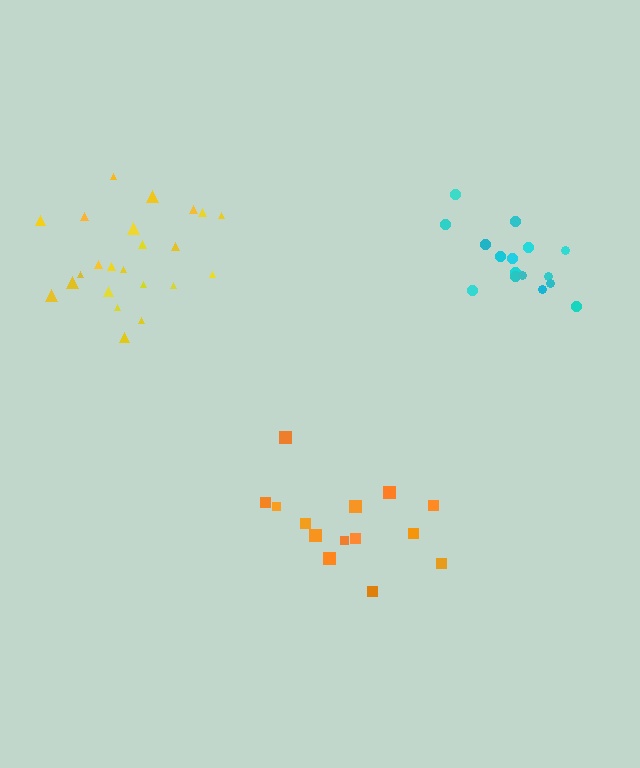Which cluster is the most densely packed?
Cyan.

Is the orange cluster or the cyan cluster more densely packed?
Cyan.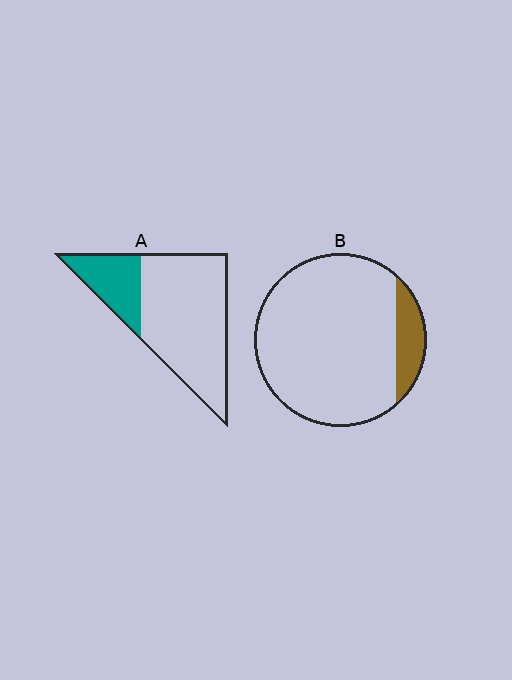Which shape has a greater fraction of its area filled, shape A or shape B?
Shape A.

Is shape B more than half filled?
No.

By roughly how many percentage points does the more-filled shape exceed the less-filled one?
By roughly 15 percentage points (A over B).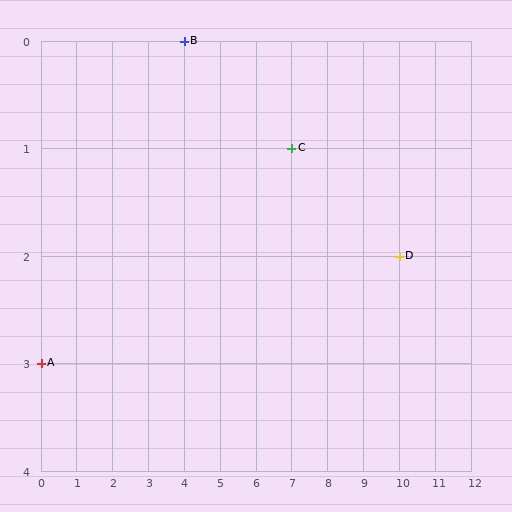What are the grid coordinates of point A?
Point A is at grid coordinates (0, 3).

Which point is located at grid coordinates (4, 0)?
Point B is at (4, 0).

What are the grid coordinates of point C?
Point C is at grid coordinates (7, 1).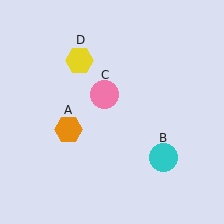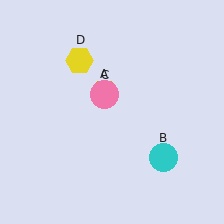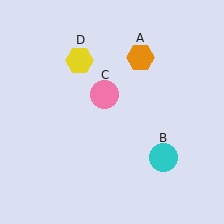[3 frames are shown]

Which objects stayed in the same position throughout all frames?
Cyan circle (object B) and pink circle (object C) and yellow hexagon (object D) remained stationary.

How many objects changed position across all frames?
1 object changed position: orange hexagon (object A).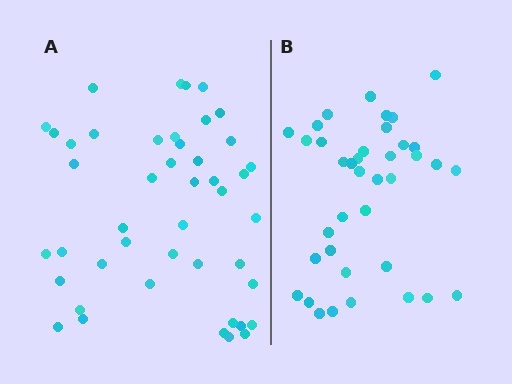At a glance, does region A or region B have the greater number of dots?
Region A (the left region) has more dots.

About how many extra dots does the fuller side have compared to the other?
Region A has roughly 8 or so more dots than region B.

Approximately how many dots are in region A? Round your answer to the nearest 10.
About 40 dots. (The exact count is 45, which rounds to 40.)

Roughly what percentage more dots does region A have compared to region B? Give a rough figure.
About 20% more.